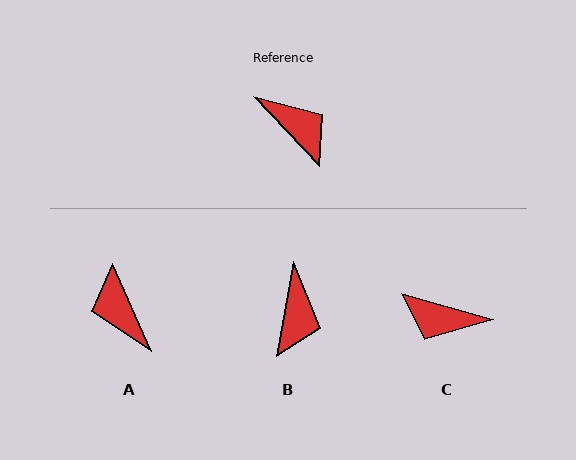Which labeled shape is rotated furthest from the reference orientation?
A, about 161 degrees away.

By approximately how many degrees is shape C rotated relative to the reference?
Approximately 149 degrees clockwise.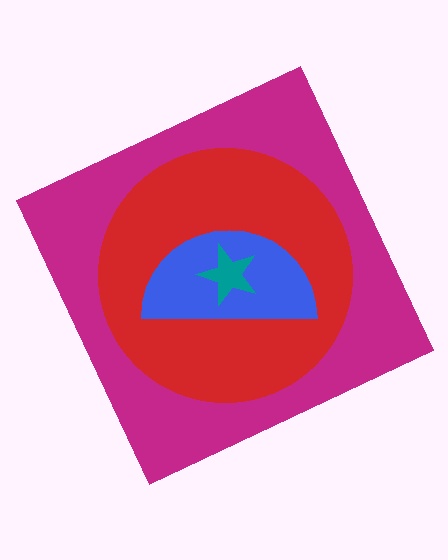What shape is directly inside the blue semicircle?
The teal star.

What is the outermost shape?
The magenta square.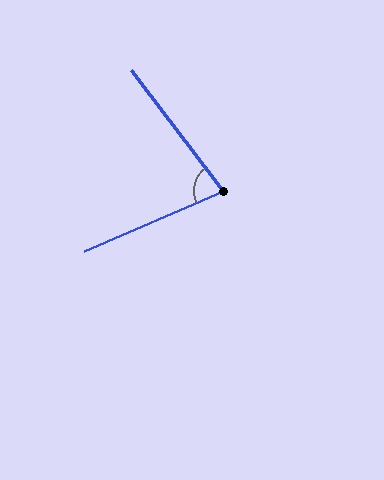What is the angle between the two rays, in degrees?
Approximately 76 degrees.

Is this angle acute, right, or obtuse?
It is acute.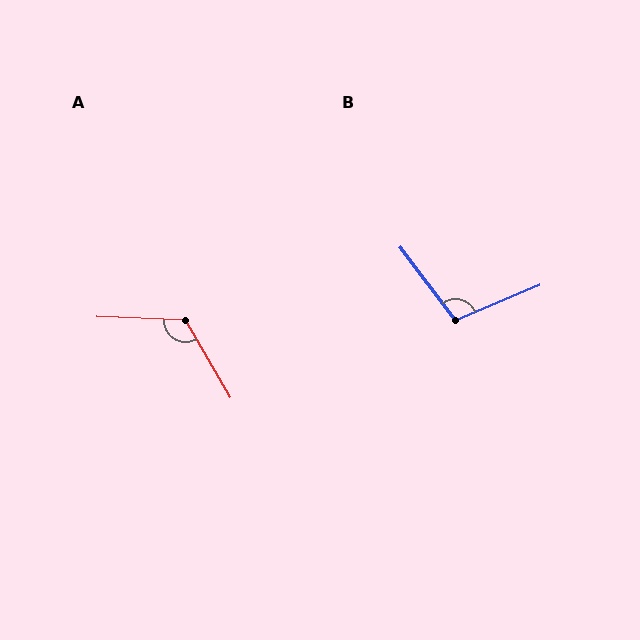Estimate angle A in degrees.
Approximately 123 degrees.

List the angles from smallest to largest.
B (104°), A (123°).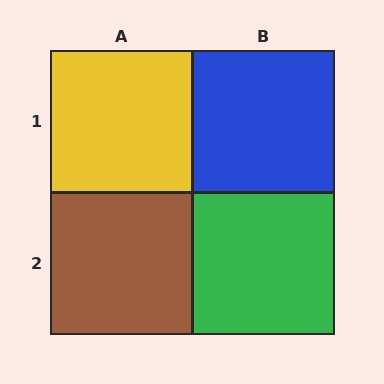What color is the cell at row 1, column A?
Yellow.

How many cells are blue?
1 cell is blue.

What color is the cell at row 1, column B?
Blue.